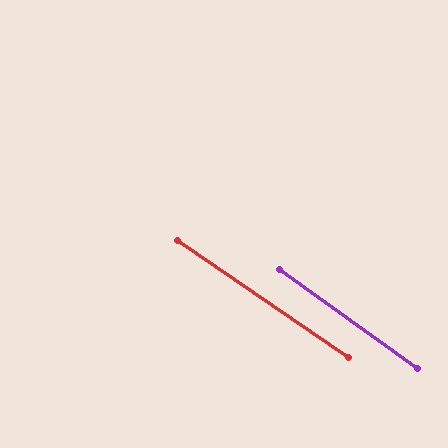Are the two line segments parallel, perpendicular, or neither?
Parallel — their directions differ by only 1.4°.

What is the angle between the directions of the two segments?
Approximately 1 degree.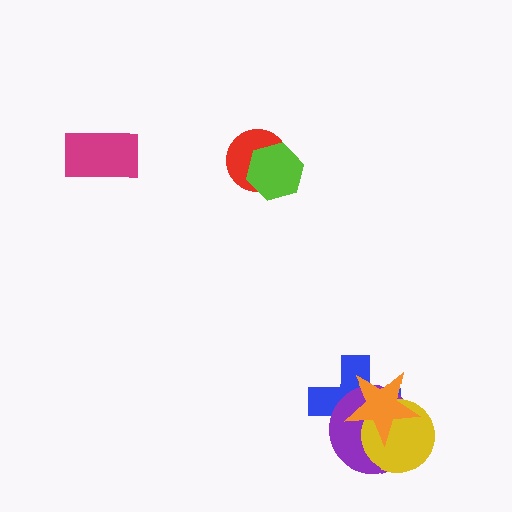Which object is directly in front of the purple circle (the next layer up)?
The yellow circle is directly in front of the purple circle.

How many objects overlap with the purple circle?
3 objects overlap with the purple circle.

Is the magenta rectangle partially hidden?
No, no other shape covers it.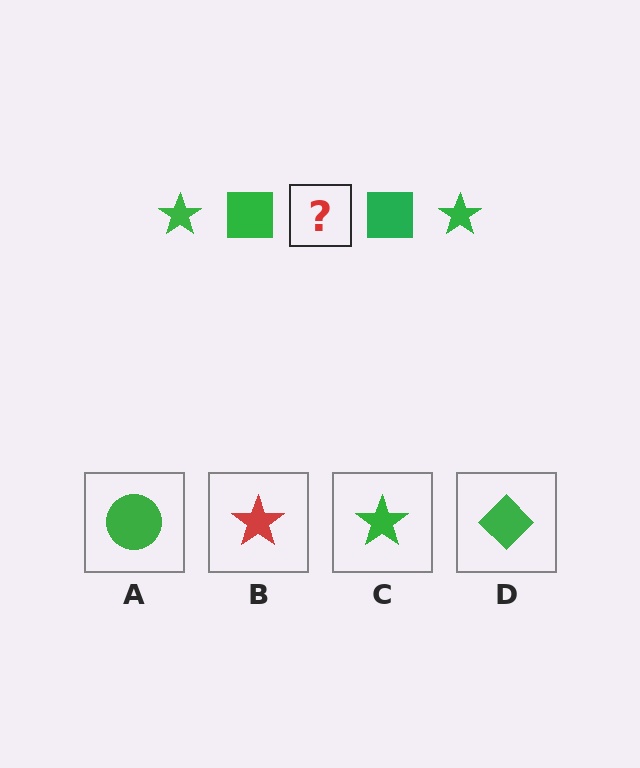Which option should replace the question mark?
Option C.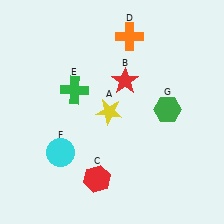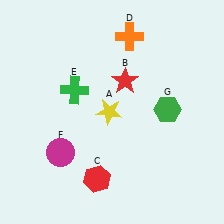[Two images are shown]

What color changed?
The circle (F) changed from cyan in Image 1 to magenta in Image 2.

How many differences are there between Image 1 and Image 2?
There is 1 difference between the two images.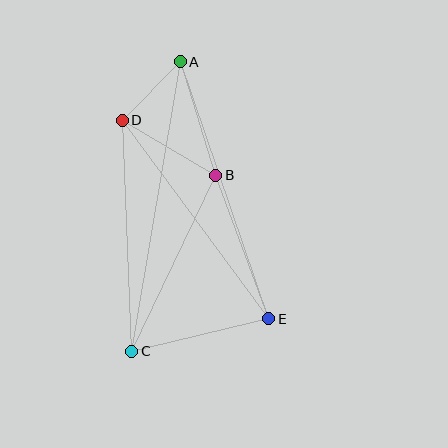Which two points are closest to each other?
Points A and D are closest to each other.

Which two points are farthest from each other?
Points A and C are farthest from each other.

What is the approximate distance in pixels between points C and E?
The distance between C and E is approximately 141 pixels.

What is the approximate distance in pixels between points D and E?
The distance between D and E is approximately 247 pixels.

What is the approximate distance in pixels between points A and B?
The distance between A and B is approximately 119 pixels.